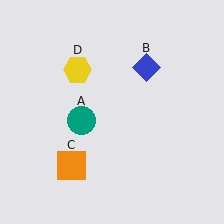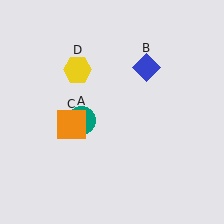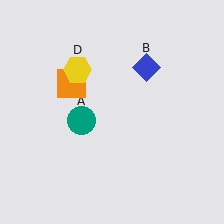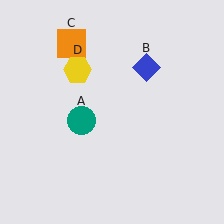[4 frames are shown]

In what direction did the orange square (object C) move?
The orange square (object C) moved up.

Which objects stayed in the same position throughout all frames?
Teal circle (object A) and blue diamond (object B) and yellow hexagon (object D) remained stationary.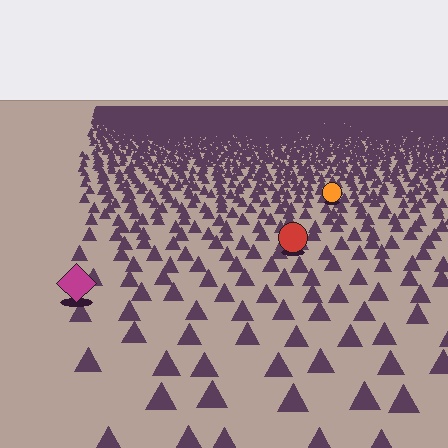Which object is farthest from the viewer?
The orange circle is farthest from the viewer. It appears smaller and the ground texture around it is denser.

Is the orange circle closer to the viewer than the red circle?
No. The red circle is closer — you can tell from the texture gradient: the ground texture is coarser near it.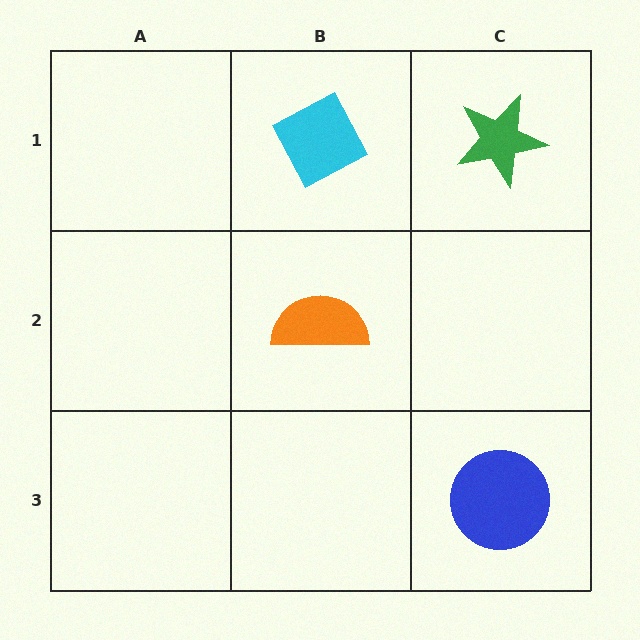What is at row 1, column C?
A green star.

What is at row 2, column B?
An orange semicircle.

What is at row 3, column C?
A blue circle.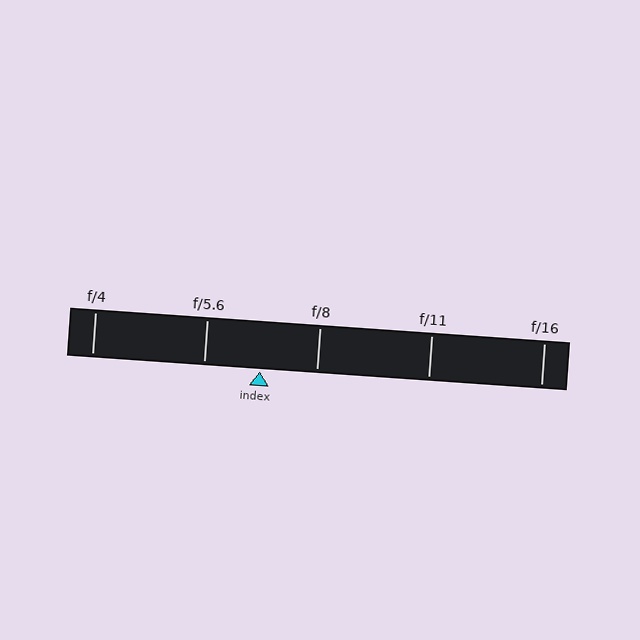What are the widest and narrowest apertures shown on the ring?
The widest aperture shown is f/4 and the narrowest is f/16.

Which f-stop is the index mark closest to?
The index mark is closest to f/5.6.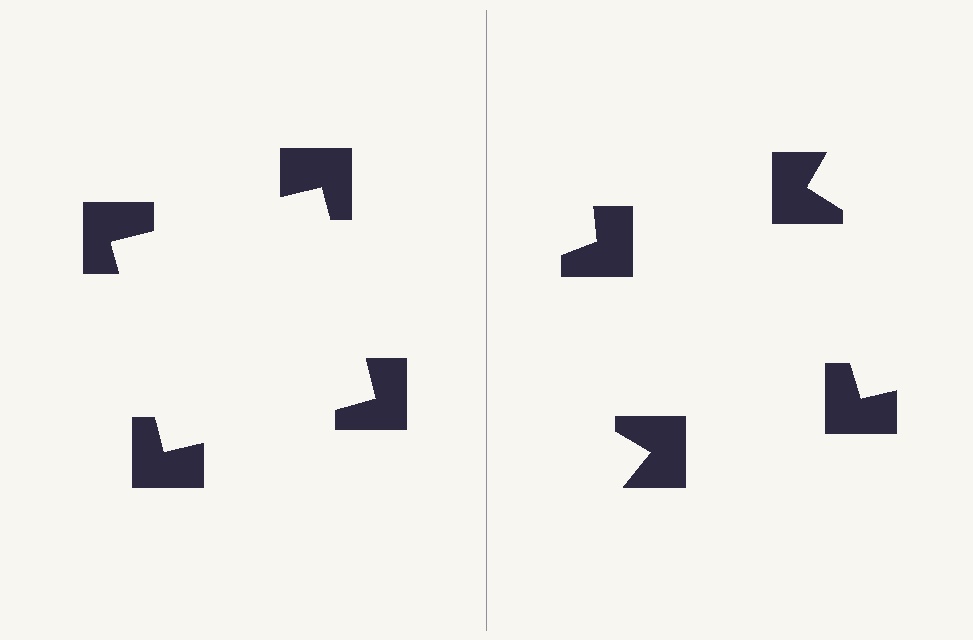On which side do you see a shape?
An illusory square appears on the left side. On the right side the wedge cuts are rotated, so no coherent shape forms.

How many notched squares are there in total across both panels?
8 — 4 on each side.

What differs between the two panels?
The notched squares are positioned identically on both sides; only the wedge orientations differ. On the left they align to a square; on the right they are misaligned.